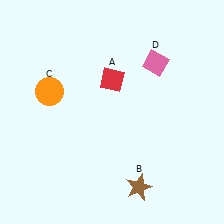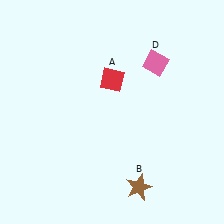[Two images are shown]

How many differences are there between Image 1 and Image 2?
There is 1 difference between the two images.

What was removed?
The orange circle (C) was removed in Image 2.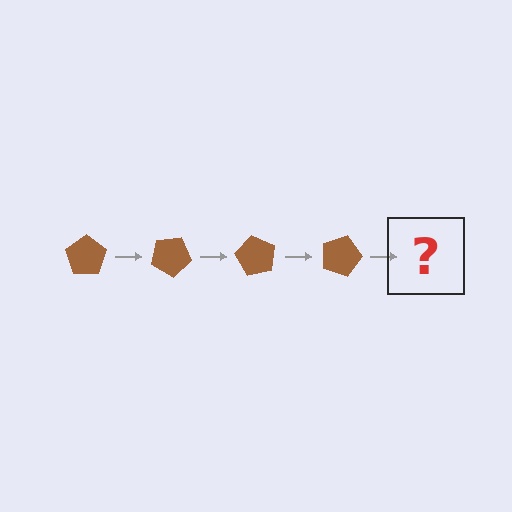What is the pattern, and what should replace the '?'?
The pattern is that the pentagon rotates 30 degrees each step. The '?' should be a brown pentagon rotated 120 degrees.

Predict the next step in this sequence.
The next step is a brown pentagon rotated 120 degrees.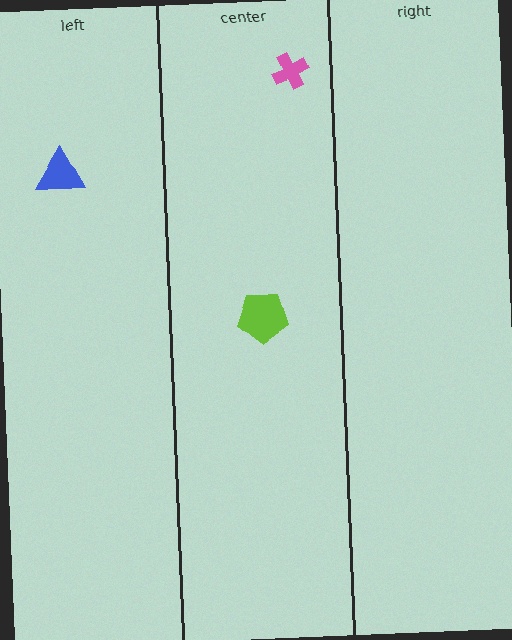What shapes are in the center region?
The pink cross, the lime pentagon.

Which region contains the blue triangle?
The left region.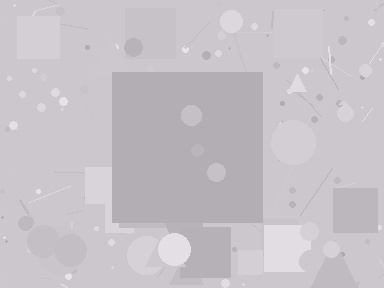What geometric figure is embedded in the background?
A square is embedded in the background.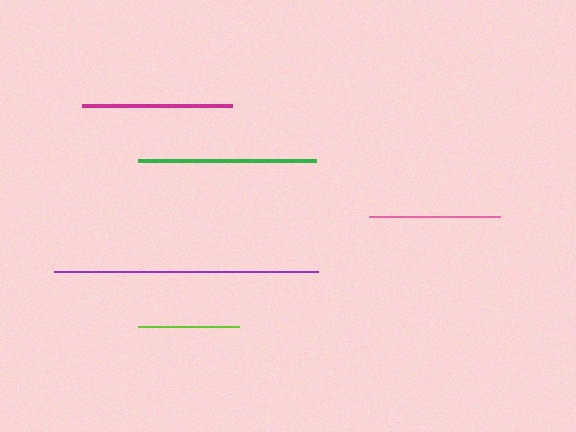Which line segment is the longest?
The purple line is the longest at approximately 264 pixels.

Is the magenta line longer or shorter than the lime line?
The magenta line is longer than the lime line.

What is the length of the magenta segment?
The magenta segment is approximately 151 pixels long.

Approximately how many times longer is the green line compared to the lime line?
The green line is approximately 1.8 times the length of the lime line.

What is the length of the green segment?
The green segment is approximately 178 pixels long.